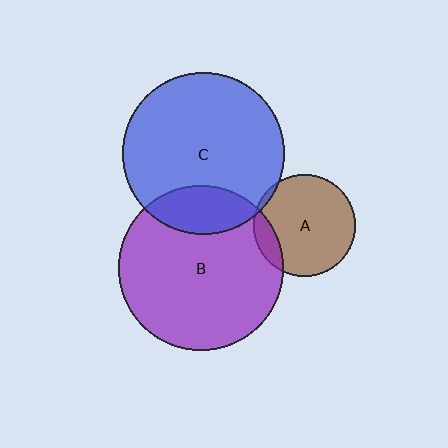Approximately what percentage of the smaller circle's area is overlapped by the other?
Approximately 20%.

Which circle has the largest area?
Circle B (purple).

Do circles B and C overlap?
Yes.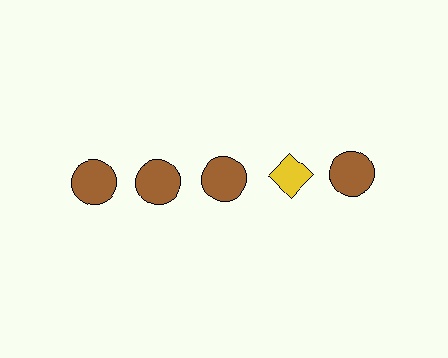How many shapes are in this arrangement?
There are 5 shapes arranged in a grid pattern.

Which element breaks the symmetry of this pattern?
The yellow diamond in the top row, second from right column breaks the symmetry. All other shapes are brown circles.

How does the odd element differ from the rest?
It differs in both color (yellow instead of brown) and shape (diamond instead of circle).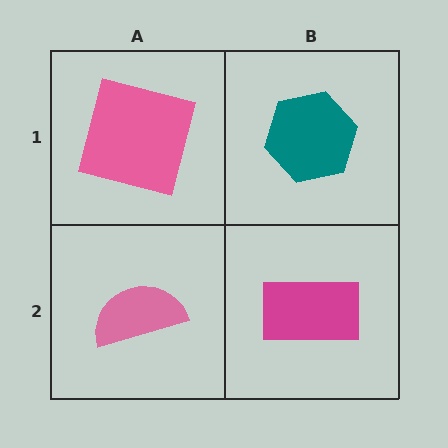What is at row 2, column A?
A pink semicircle.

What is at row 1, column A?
A pink square.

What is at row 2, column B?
A magenta rectangle.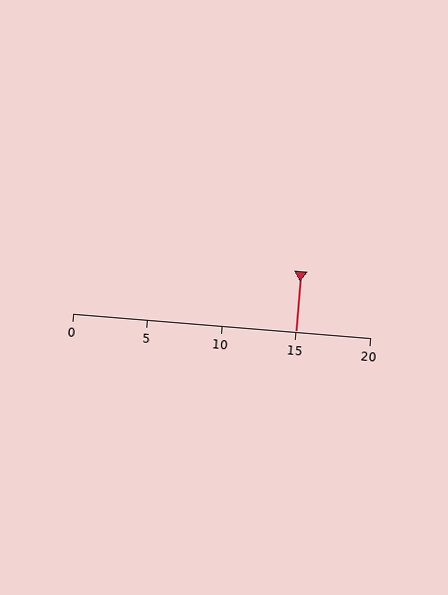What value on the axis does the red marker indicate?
The marker indicates approximately 15.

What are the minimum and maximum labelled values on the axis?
The axis runs from 0 to 20.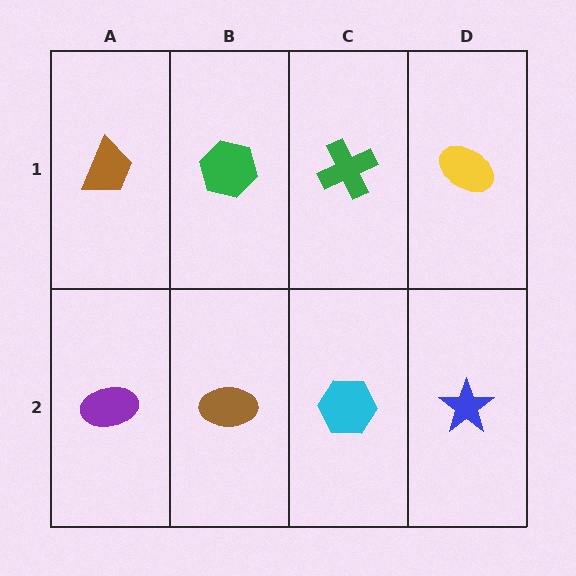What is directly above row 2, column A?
A brown trapezoid.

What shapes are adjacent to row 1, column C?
A cyan hexagon (row 2, column C), a green hexagon (row 1, column B), a yellow ellipse (row 1, column D).